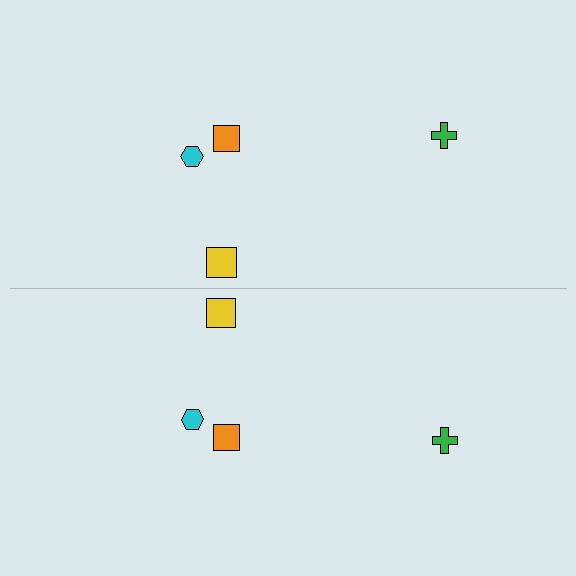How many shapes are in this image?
There are 8 shapes in this image.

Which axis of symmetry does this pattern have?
The pattern has a horizontal axis of symmetry running through the center of the image.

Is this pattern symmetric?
Yes, this pattern has bilateral (reflection) symmetry.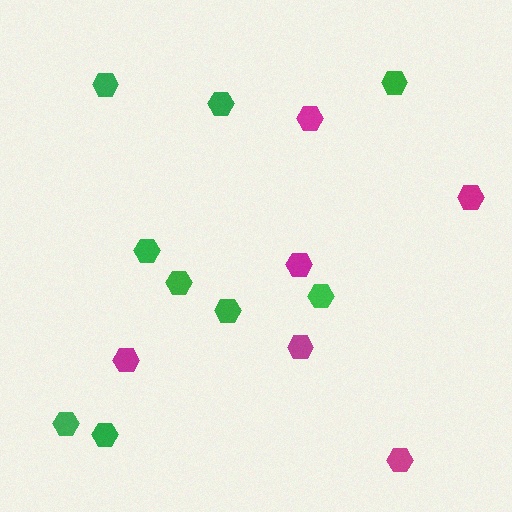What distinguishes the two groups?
There are 2 groups: one group of magenta hexagons (6) and one group of green hexagons (9).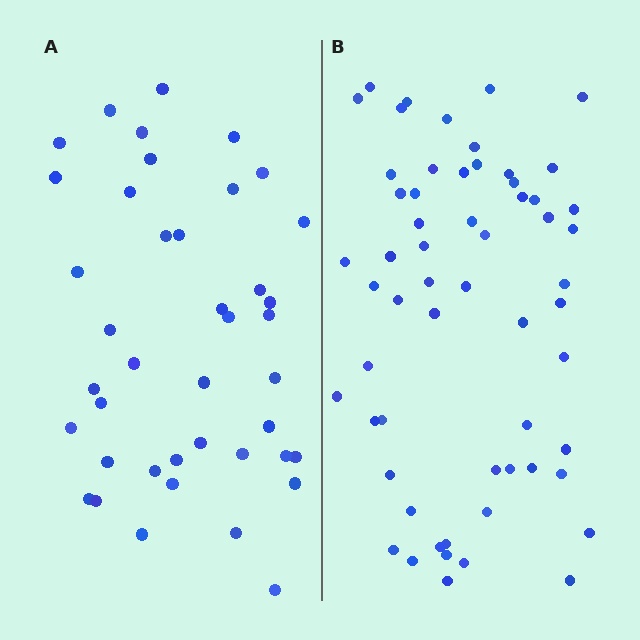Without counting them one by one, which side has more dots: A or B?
Region B (the right region) has more dots.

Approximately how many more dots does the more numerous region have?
Region B has approximately 20 more dots than region A.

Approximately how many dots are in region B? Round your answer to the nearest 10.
About 60 dots. (The exact count is 59, which rounds to 60.)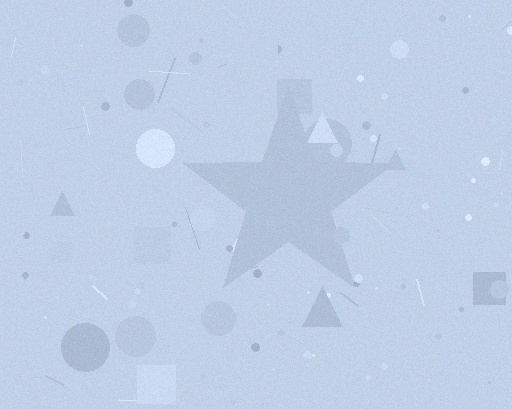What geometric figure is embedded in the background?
A star is embedded in the background.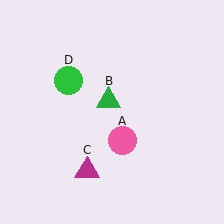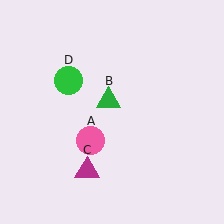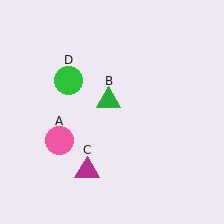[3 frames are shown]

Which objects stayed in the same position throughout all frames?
Green triangle (object B) and magenta triangle (object C) and green circle (object D) remained stationary.